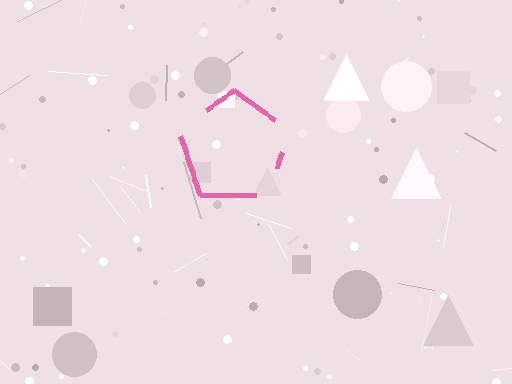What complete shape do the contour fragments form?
The contour fragments form a pentagon.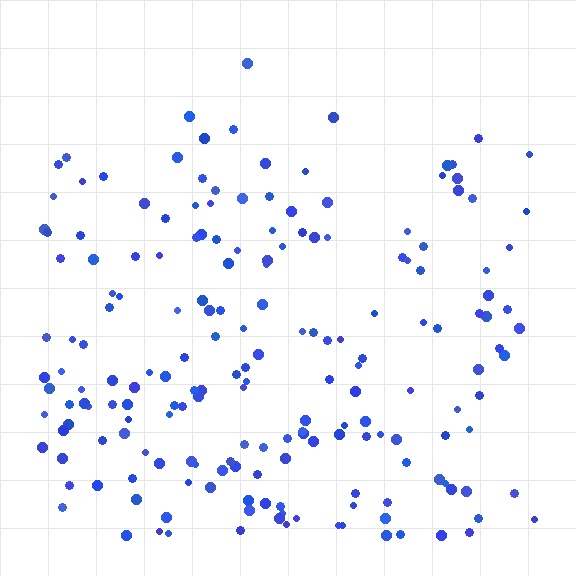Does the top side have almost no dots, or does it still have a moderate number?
Still a moderate number, just noticeably fewer than the bottom.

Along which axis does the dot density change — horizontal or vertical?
Vertical.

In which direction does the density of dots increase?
From top to bottom, with the bottom side densest.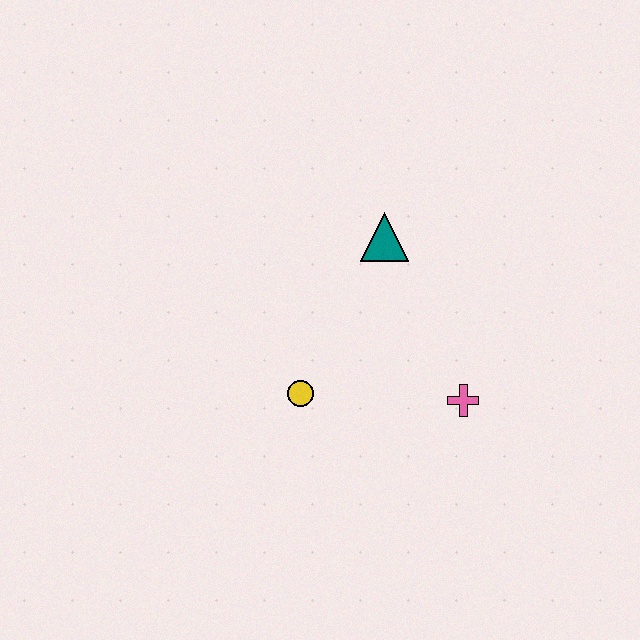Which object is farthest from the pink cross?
The teal triangle is farthest from the pink cross.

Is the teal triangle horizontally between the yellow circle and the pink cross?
Yes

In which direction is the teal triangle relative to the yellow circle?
The teal triangle is above the yellow circle.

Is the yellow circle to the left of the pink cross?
Yes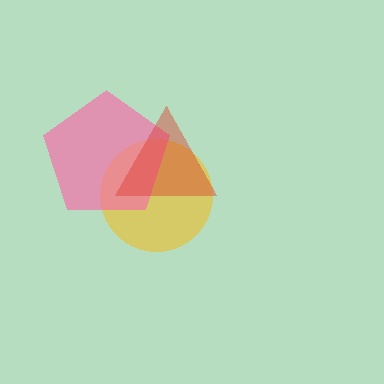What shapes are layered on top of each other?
The layered shapes are: a yellow circle, a pink pentagon, a red triangle.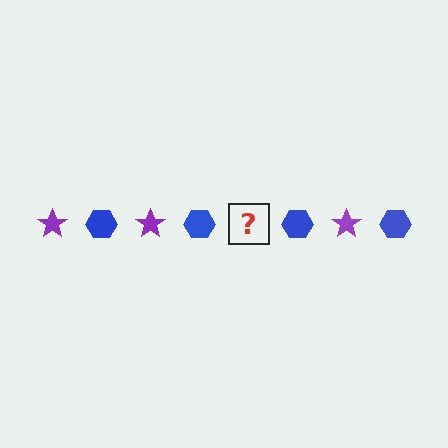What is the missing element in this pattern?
The missing element is a purple star.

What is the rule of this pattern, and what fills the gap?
The rule is that the pattern alternates between purple star and blue hexagon. The gap should be filled with a purple star.